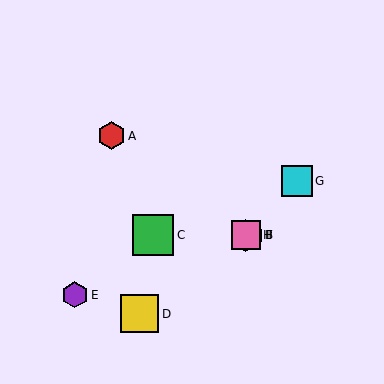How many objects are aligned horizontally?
4 objects (B, C, F, H) are aligned horizontally.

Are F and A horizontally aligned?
No, F is at y≈235 and A is at y≈136.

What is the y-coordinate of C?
Object C is at y≈235.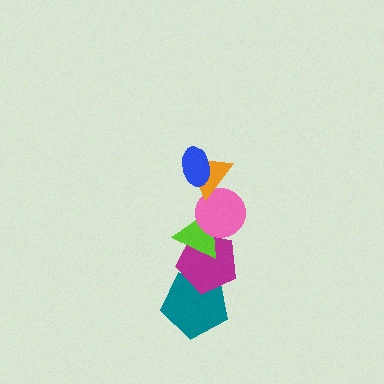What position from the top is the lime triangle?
The lime triangle is 4th from the top.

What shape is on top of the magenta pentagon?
The lime triangle is on top of the magenta pentagon.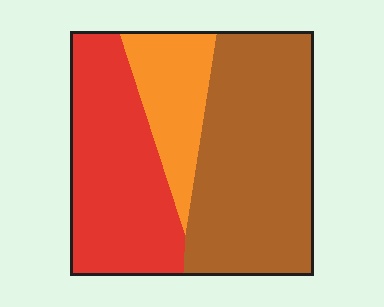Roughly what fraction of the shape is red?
Red takes up between a third and a half of the shape.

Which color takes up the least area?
Orange, at roughly 15%.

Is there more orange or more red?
Red.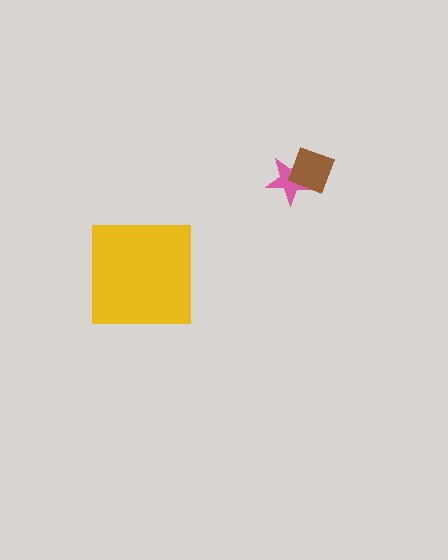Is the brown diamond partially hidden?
No, no other shape covers it.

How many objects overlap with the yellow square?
0 objects overlap with the yellow square.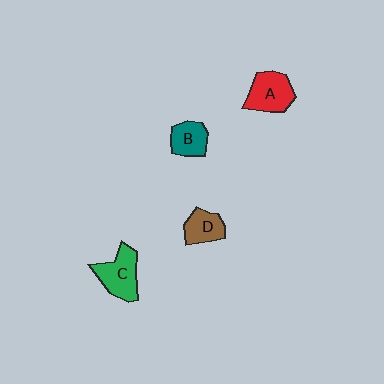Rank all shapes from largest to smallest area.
From largest to smallest: C (green), A (red), B (teal), D (brown).